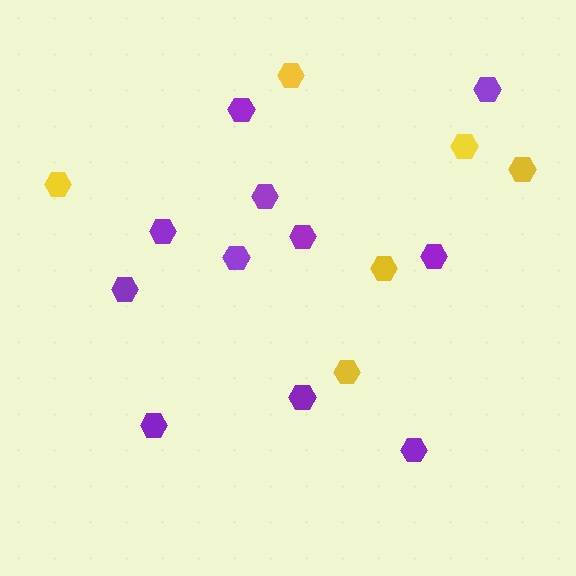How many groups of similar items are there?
There are 2 groups: one group of yellow hexagons (6) and one group of purple hexagons (11).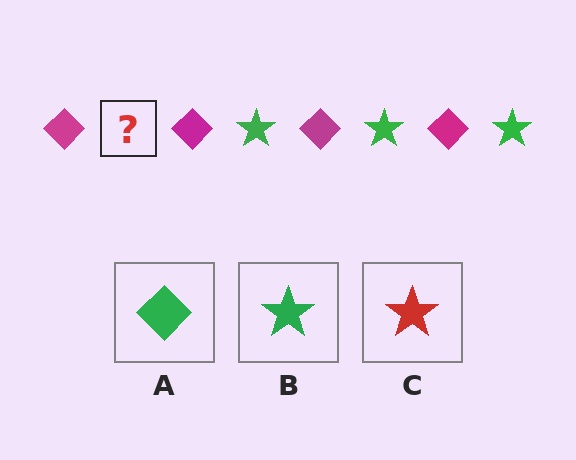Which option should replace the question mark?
Option B.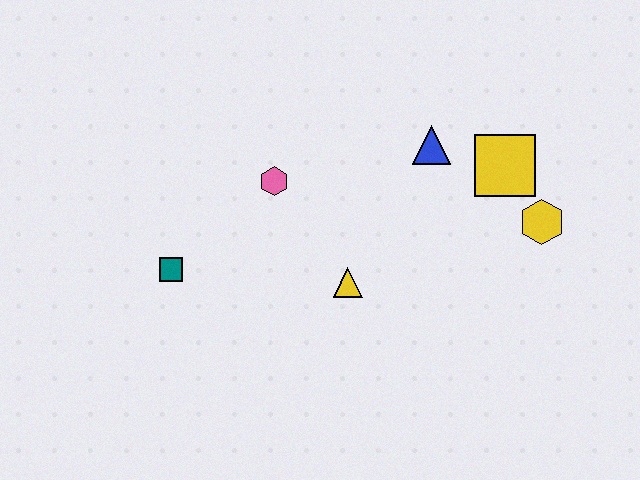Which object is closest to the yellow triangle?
The pink hexagon is closest to the yellow triangle.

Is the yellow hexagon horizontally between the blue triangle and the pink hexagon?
No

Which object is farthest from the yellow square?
The teal square is farthest from the yellow square.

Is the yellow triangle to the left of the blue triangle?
Yes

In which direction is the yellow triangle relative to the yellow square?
The yellow triangle is to the left of the yellow square.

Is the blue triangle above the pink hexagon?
Yes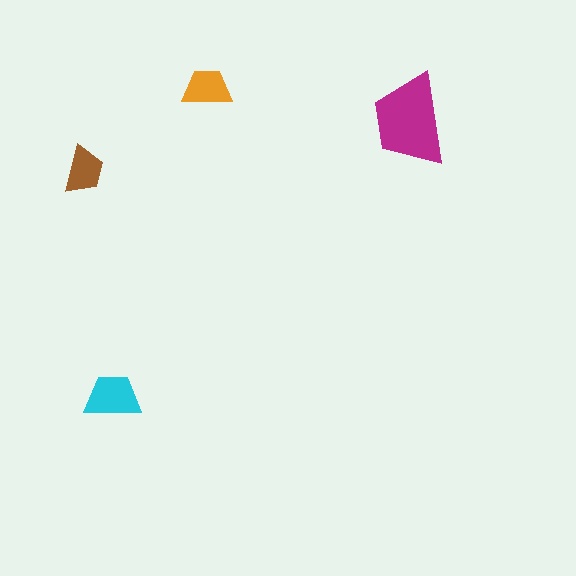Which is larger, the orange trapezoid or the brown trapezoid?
The orange one.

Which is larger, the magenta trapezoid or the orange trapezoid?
The magenta one.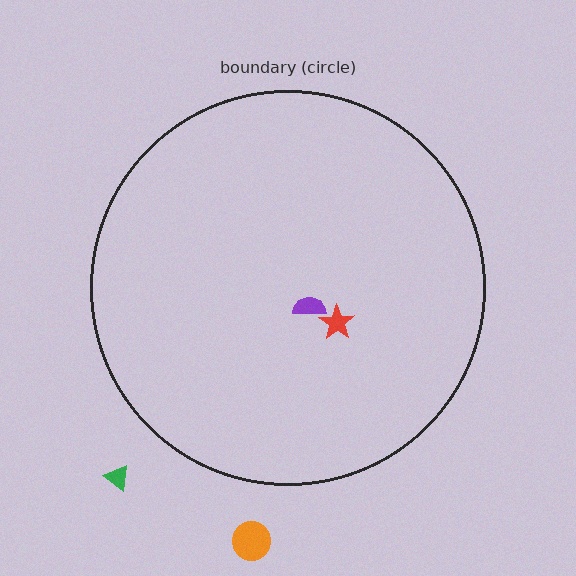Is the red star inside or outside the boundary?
Inside.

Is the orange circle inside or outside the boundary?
Outside.